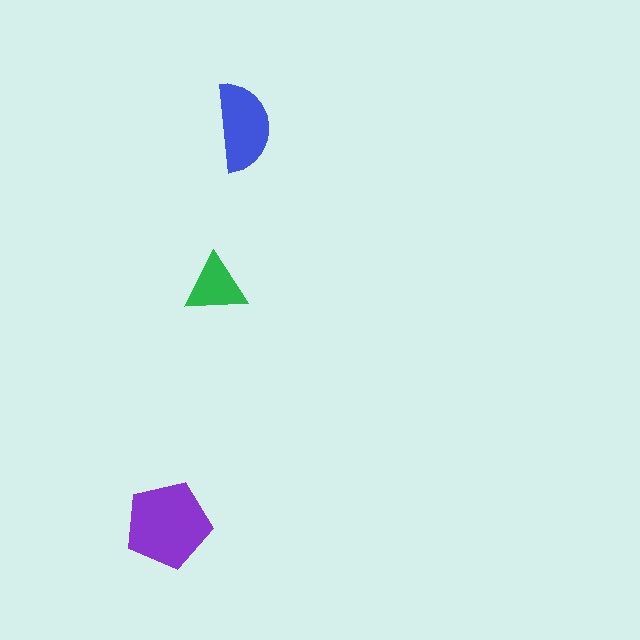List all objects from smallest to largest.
The green triangle, the blue semicircle, the purple pentagon.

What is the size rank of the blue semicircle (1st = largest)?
2nd.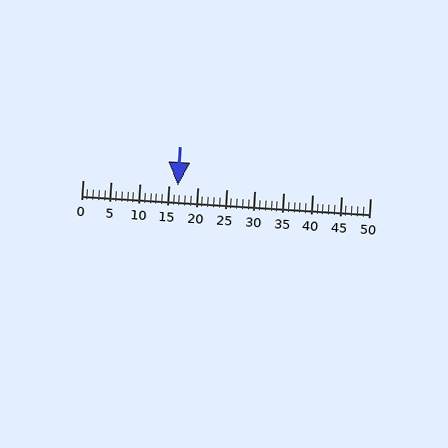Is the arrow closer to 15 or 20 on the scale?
The arrow is closer to 15.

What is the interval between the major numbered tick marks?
The major tick marks are spaced 5 units apart.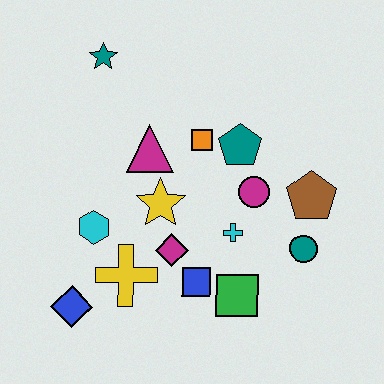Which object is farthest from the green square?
The teal star is farthest from the green square.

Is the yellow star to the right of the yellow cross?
Yes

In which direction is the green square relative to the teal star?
The green square is below the teal star.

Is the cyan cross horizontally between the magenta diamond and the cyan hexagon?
No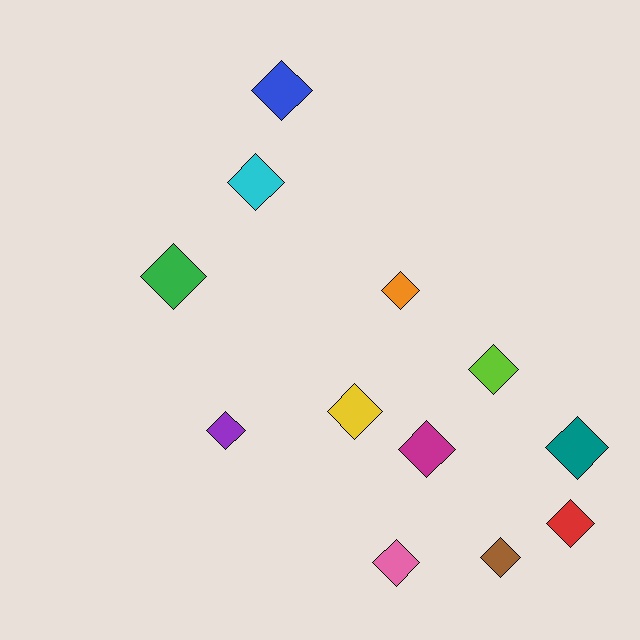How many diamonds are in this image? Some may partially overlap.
There are 12 diamonds.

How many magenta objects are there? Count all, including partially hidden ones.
There is 1 magenta object.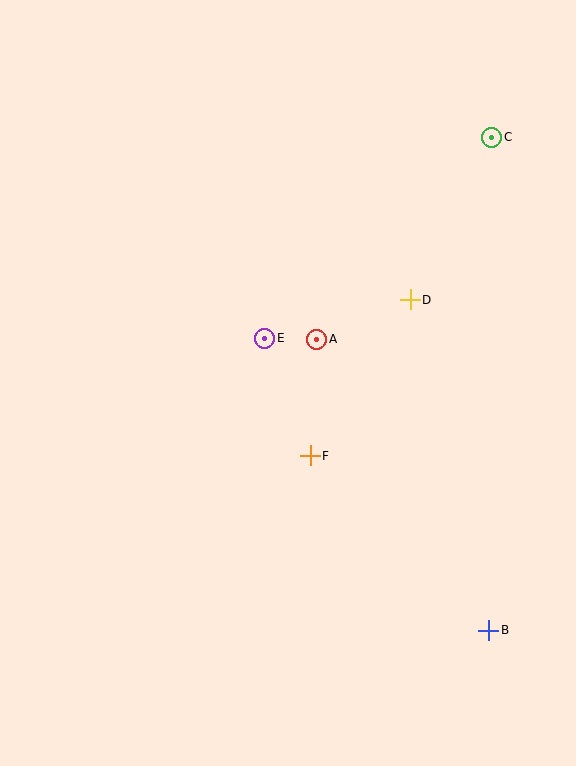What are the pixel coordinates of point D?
Point D is at (410, 300).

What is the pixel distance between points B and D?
The distance between B and D is 340 pixels.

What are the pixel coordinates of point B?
Point B is at (489, 630).